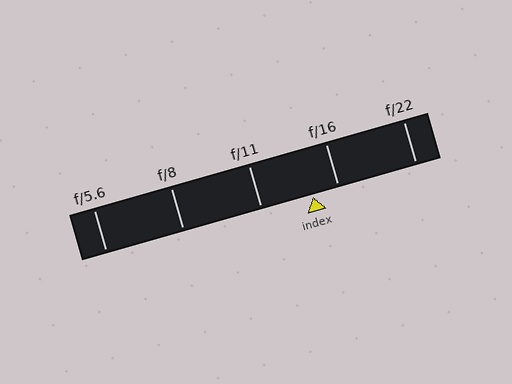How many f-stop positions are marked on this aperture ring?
There are 5 f-stop positions marked.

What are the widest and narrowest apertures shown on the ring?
The widest aperture shown is f/5.6 and the narrowest is f/22.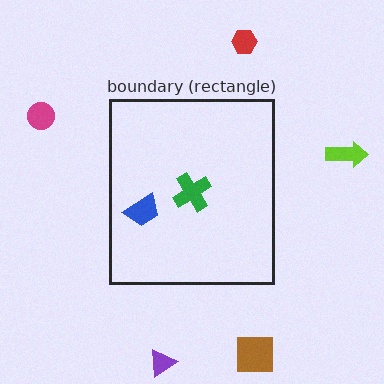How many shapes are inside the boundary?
2 inside, 5 outside.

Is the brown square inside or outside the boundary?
Outside.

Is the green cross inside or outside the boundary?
Inside.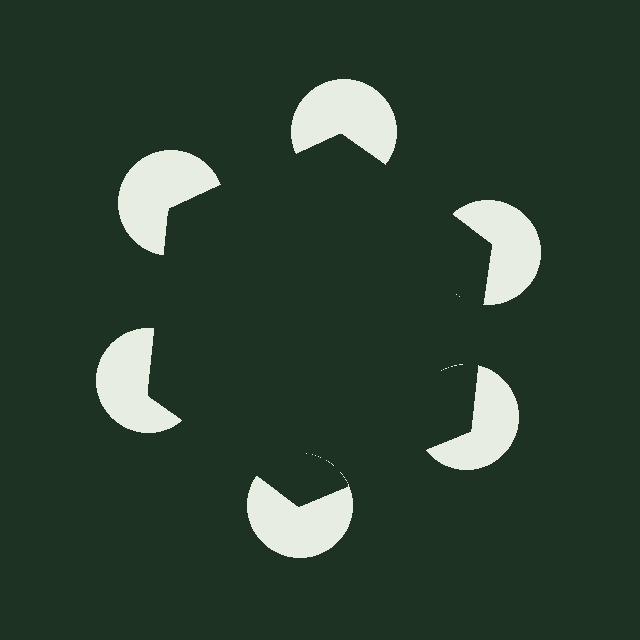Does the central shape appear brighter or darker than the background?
It typically appears slightly darker than the background, even though no actual brightness change is drawn.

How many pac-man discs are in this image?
There are 6 — one at each vertex of the illusory hexagon.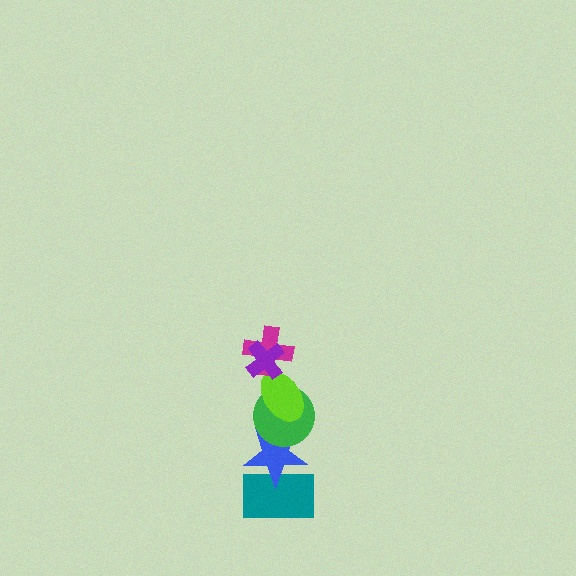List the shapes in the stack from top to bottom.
From top to bottom: the purple cross, the magenta cross, the lime ellipse, the green circle, the blue star, the teal rectangle.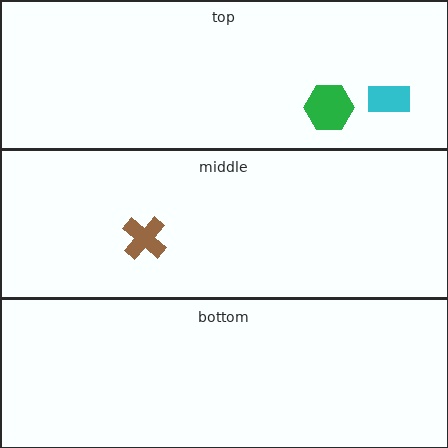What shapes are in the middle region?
The brown cross.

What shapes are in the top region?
The green hexagon, the cyan rectangle.